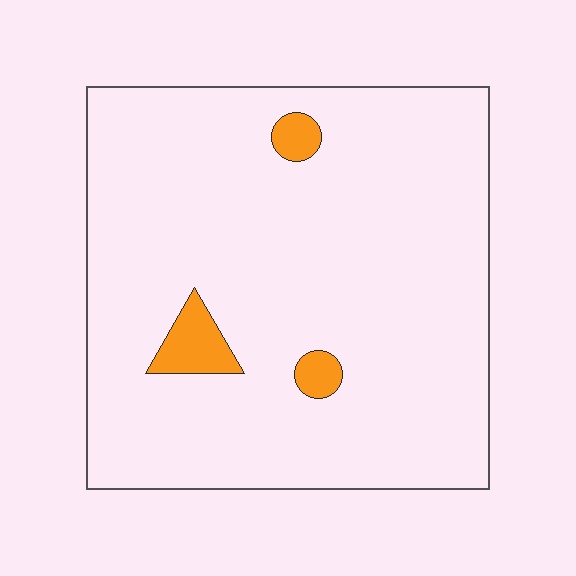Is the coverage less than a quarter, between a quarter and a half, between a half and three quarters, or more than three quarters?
Less than a quarter.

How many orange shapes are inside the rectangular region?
3.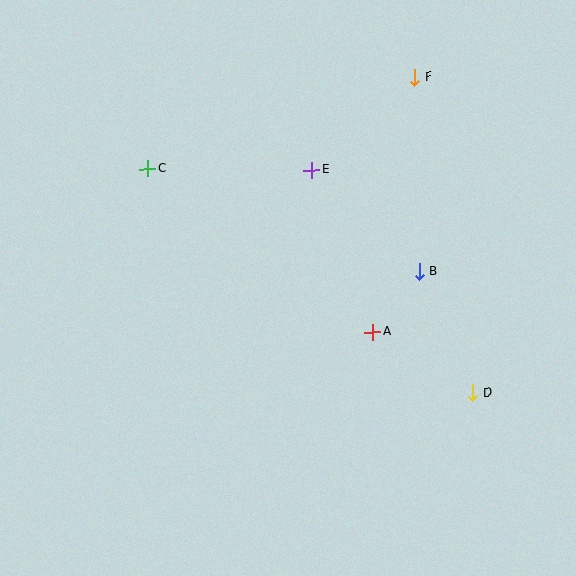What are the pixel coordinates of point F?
Point F is at (415, 77).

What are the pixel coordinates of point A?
Point A is at (373, 332).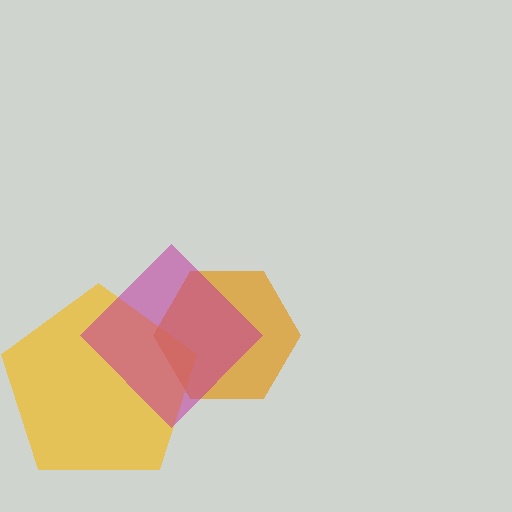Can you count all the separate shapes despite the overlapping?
Yes, there are 3 separate shapes.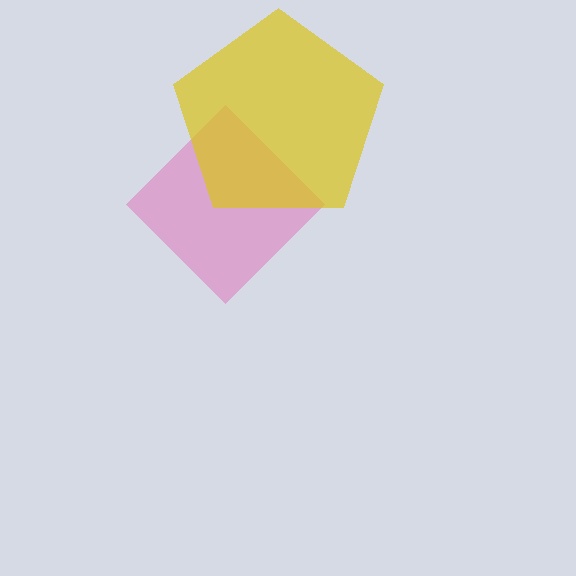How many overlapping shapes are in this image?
There are 2 overlapping shapes in the image.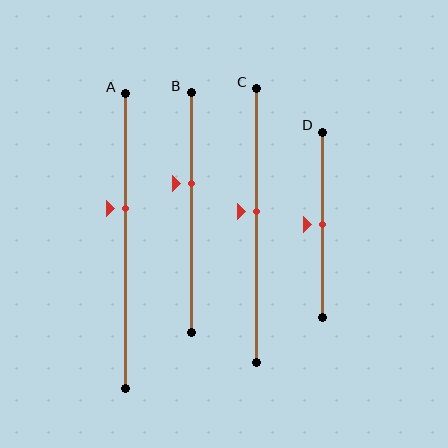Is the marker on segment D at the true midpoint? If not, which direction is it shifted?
Yes, the marker on segment D is at the true midpoint.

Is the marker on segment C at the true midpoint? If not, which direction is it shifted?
No, the marker on segment C is shifted upward by about 5% of the segment length.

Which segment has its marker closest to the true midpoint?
Segment D has its marker closest to the true midpoint.